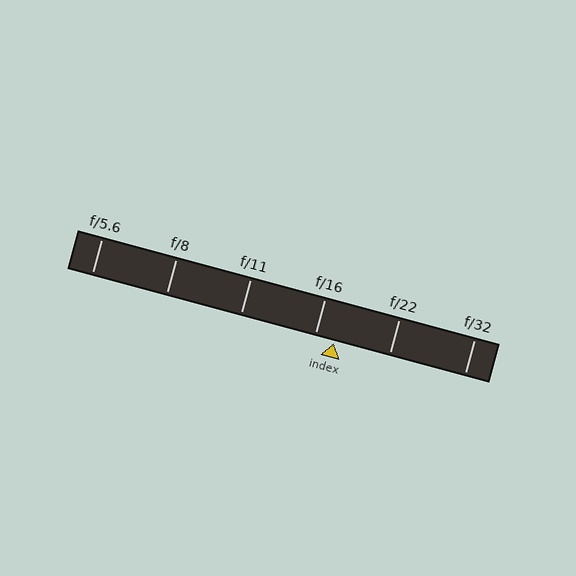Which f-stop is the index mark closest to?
The index mark is closest to f/16.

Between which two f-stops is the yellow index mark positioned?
The index mark is between f/16 and f/22.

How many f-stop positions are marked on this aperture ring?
There are 6 f-stop positions marked.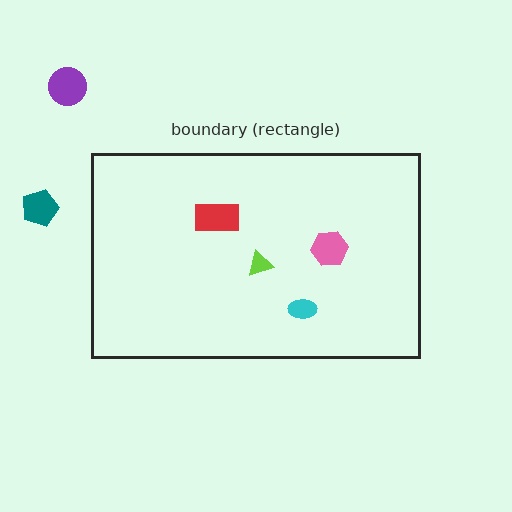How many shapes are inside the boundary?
4 inside, 2 outside.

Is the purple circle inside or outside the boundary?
Outside.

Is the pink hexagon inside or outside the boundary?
Inside.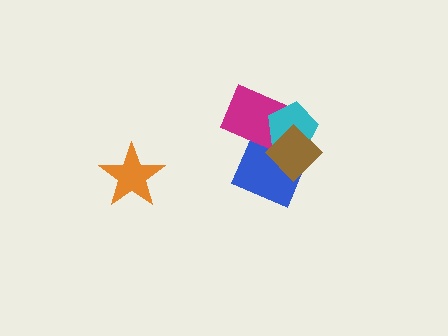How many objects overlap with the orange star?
0 objects overlap with the orange star.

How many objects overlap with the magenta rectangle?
3 objects overlap with the magenta rectangle.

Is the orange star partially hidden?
No, no other shape covers it.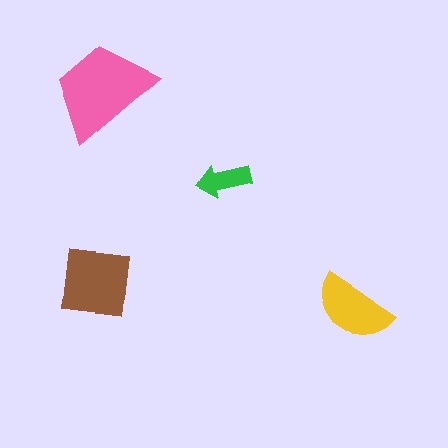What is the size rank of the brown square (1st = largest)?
2nd.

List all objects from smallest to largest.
The green arrow, the yellow semicircle, the brown square, the pink trapezoid.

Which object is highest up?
The pink trapezoid is topmost.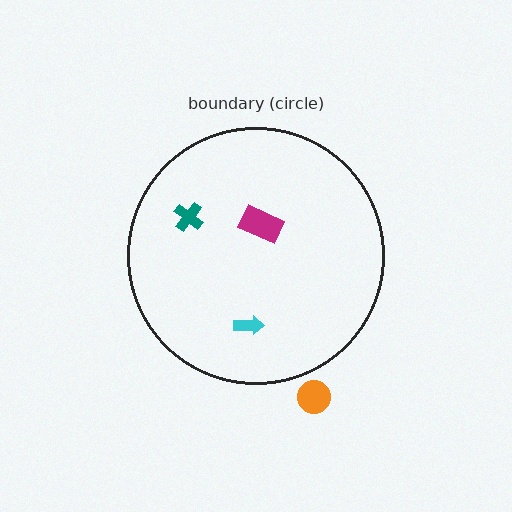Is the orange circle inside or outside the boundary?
Outside.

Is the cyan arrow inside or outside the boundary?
Inside.